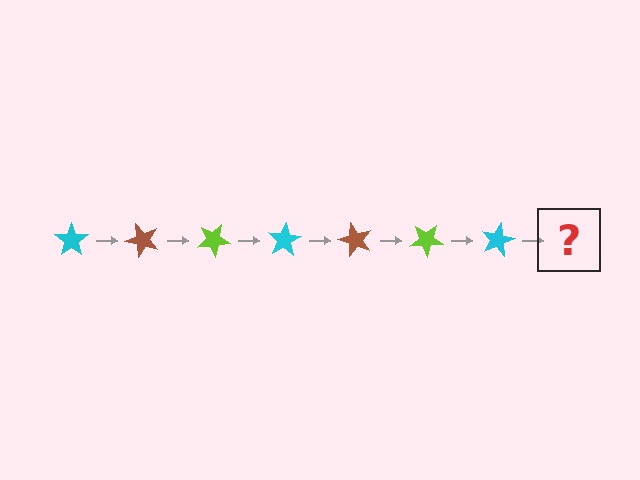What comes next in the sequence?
The next element should be a brown star, rotated 350 degrees from the start.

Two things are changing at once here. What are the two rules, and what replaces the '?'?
The two rules are that it rotates 50 degrees each step and the color cycles through cyan, brown, and lime. The '?' should be a brown star, rotated 350 degrees from the start.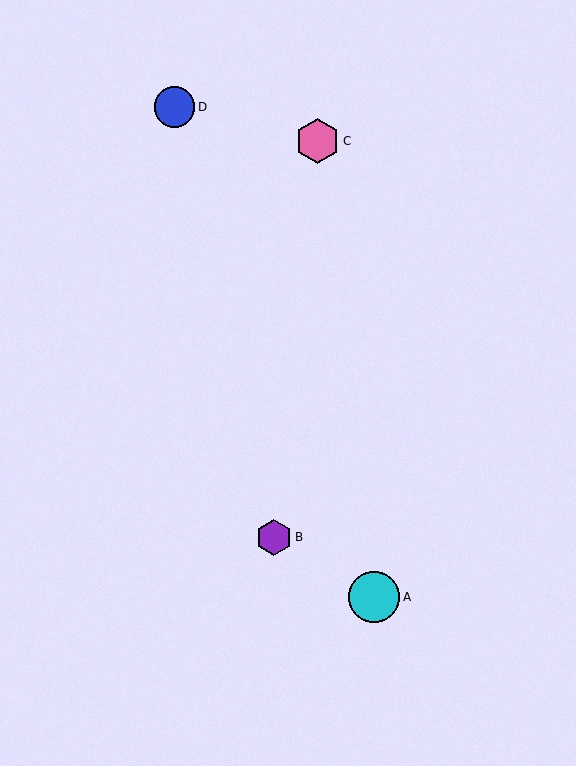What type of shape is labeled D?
Shape D is a blue circle.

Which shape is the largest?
The cyan circle (labeled A) is the largest.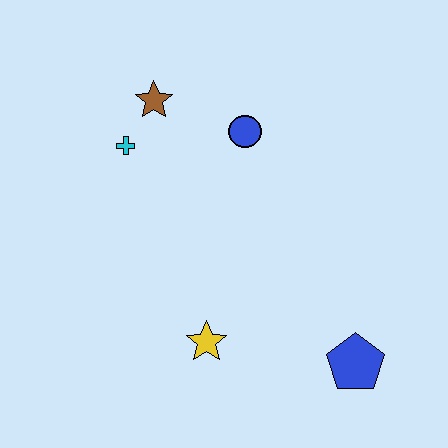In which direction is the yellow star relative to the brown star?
The yellow star is below the brown star.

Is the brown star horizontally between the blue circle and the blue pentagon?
No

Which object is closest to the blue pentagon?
The yellow star is closest to the blue pentagon.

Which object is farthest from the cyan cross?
The blue pentagon is farthest from the cyan cross.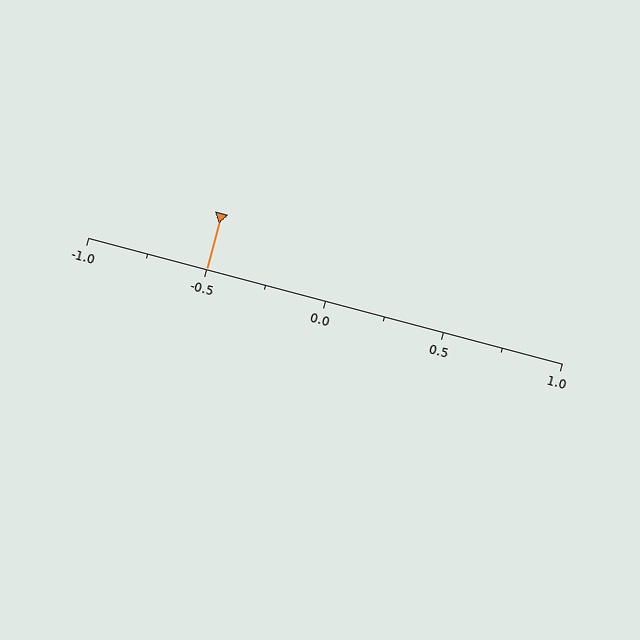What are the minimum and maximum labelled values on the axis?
The axis runs from -1.0 to 1.0.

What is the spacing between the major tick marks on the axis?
The major ticks are spaced 0.5 apart.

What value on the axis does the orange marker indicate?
The marker indicates approximately -0.5.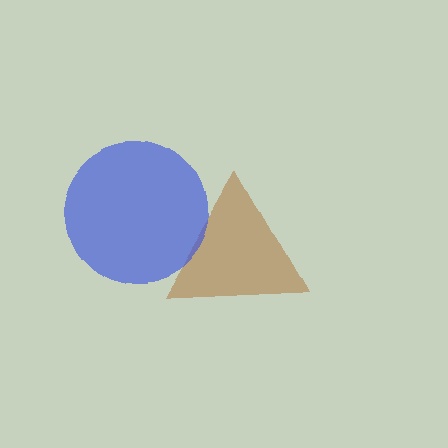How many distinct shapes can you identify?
There are 2 distinct shapes: a brown triangle, a blue circle.